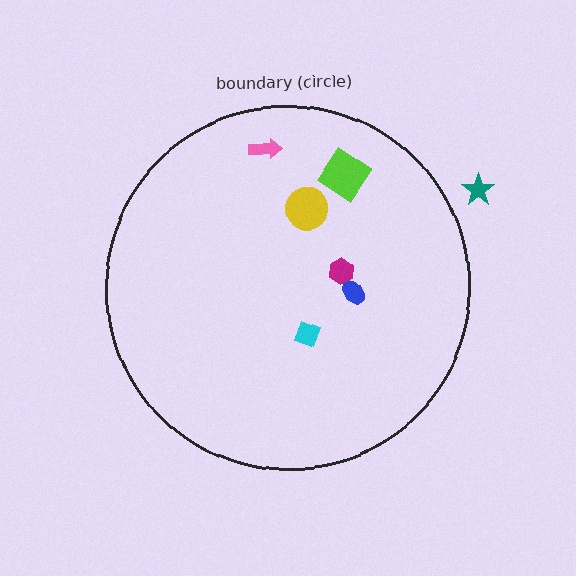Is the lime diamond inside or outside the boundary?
Inside.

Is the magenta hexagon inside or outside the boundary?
Inside.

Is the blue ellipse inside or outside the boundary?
Inside.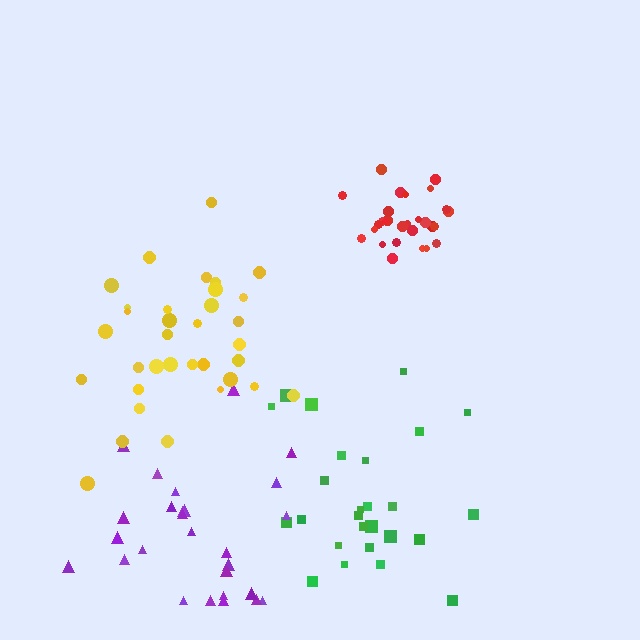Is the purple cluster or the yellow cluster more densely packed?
Yellow.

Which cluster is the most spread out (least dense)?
Purple.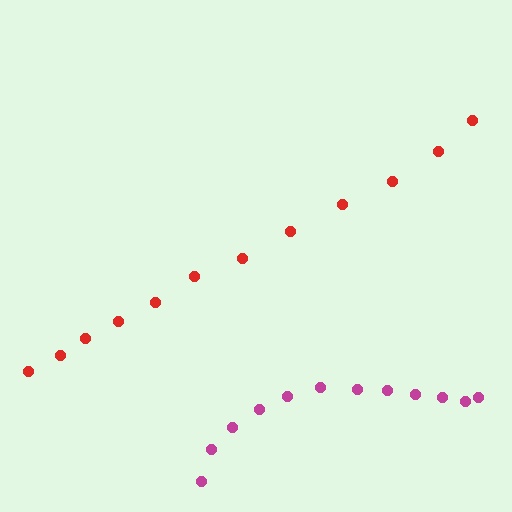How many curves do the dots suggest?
There are 2 distinct paths.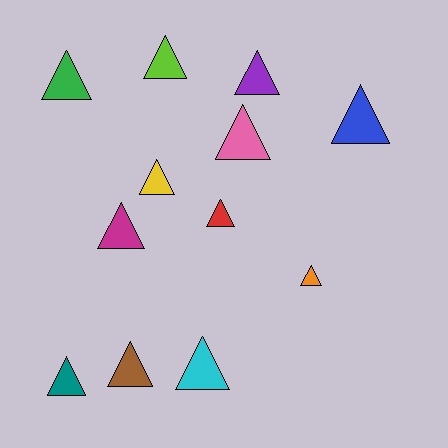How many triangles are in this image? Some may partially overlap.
There are 12 triangles.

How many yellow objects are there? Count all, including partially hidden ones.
There is 1 yellow object.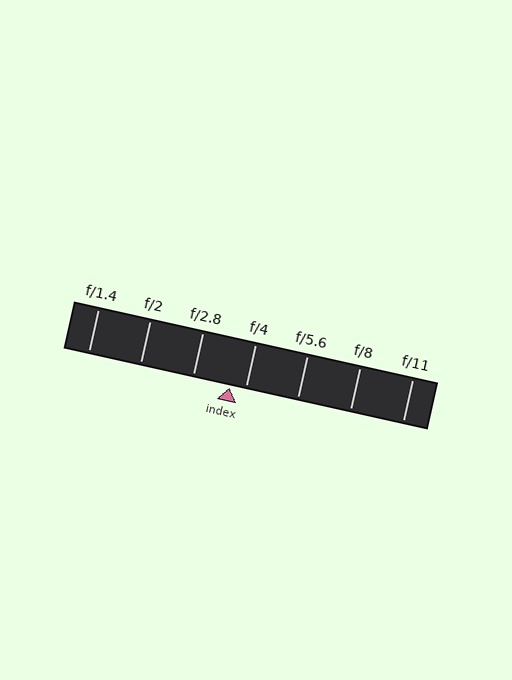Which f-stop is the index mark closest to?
The index mark is closest to f/4.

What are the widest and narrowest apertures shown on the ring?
The widest aperture shown is f/1.4 and the narrowest is f/11.